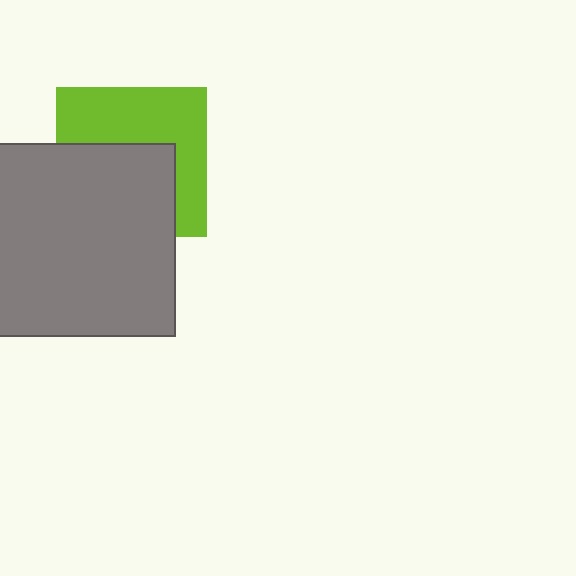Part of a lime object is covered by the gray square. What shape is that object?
It is a square.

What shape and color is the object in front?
The object in front is a gray square.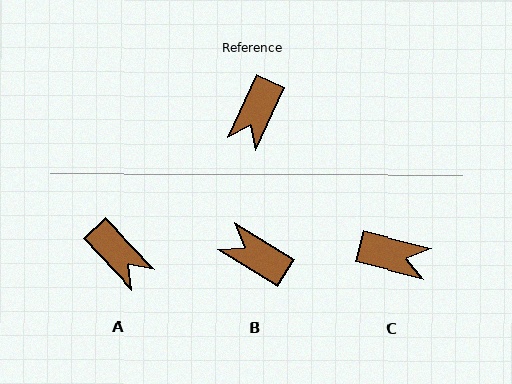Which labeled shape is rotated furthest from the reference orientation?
C, about 100 degrees away.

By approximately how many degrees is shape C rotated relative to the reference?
Approximately 100 degrees counter-clockwise.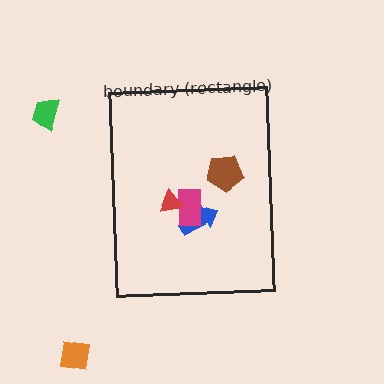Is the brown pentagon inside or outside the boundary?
Inside.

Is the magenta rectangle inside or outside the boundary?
Inside.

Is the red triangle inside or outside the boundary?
Inside.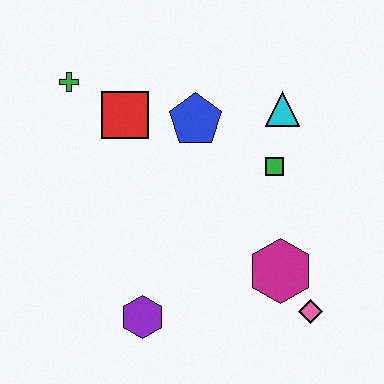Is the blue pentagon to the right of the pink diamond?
No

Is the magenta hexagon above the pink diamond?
Yes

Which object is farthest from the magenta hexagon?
The green cross is farthest from the magenta hexagon.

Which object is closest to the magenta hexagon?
The pink diamond is closest to the magenta hexagon.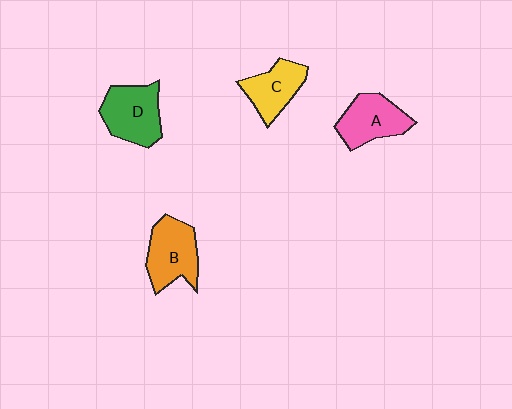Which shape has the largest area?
Shape B (orange).